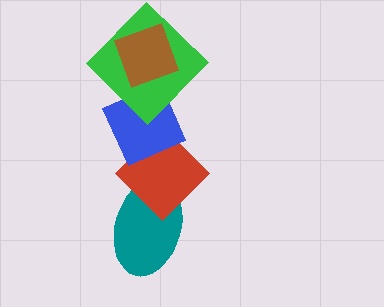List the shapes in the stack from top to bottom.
From top to bottom: the brown diamond, the green diamond, the blue diamond, the red diamond, the teal ellipse.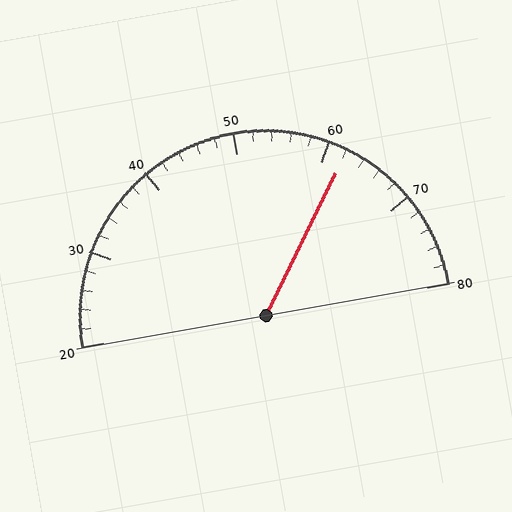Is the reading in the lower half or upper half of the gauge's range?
The reading is in the upper half of the range (20 to 80).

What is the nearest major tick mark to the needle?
The nearest major tick mark is 60.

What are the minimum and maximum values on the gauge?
The gauge ranges from 20 to 80.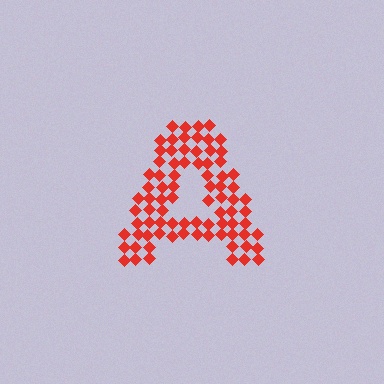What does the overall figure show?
The overall figure shows the letter A.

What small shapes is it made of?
It is made of small diamonds.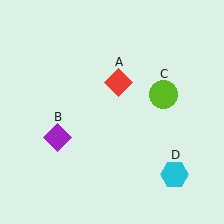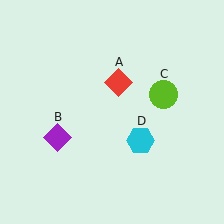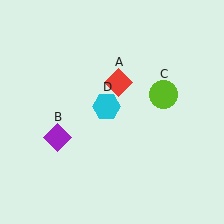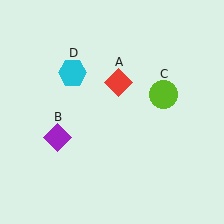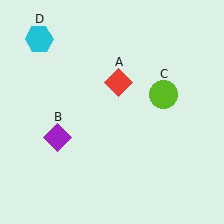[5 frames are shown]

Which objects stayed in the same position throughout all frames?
Red diamond (object A) and purple diamond (object B) and lime circle (object C) remained stationary.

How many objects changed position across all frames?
1 object changed position: cyan hexagon (object D).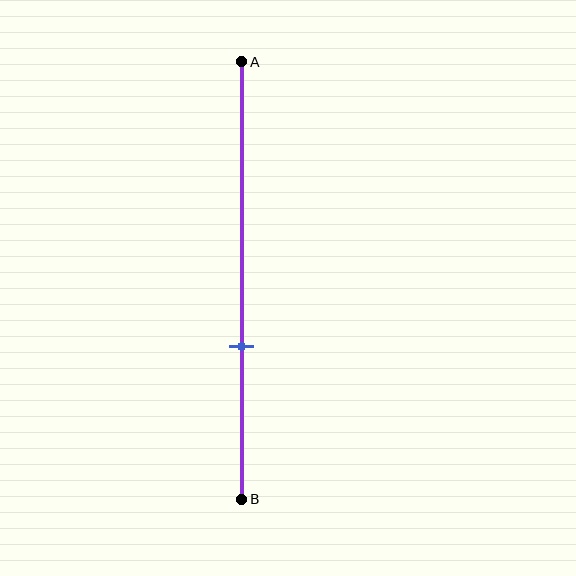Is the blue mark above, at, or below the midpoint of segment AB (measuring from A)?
The blue mark is below the midpoint of segment AB.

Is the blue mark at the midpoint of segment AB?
No, the mark is at about 65% from A, not at the 50% midpoint.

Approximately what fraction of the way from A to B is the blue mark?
The blue mark is approximately 65% of the way from A to B.